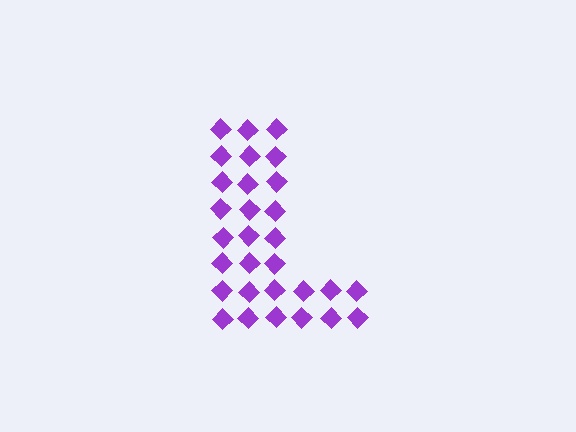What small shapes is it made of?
It is made of small diamonds.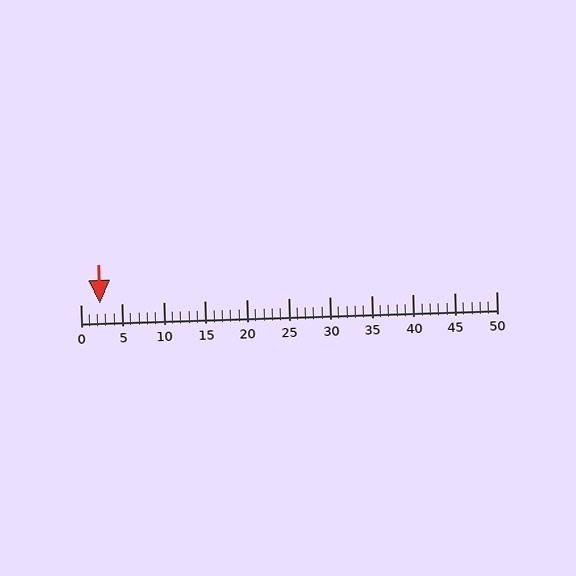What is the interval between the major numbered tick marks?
The major tick marks are spaced 5 units apart.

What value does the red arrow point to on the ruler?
The red arrow points to approximately 2.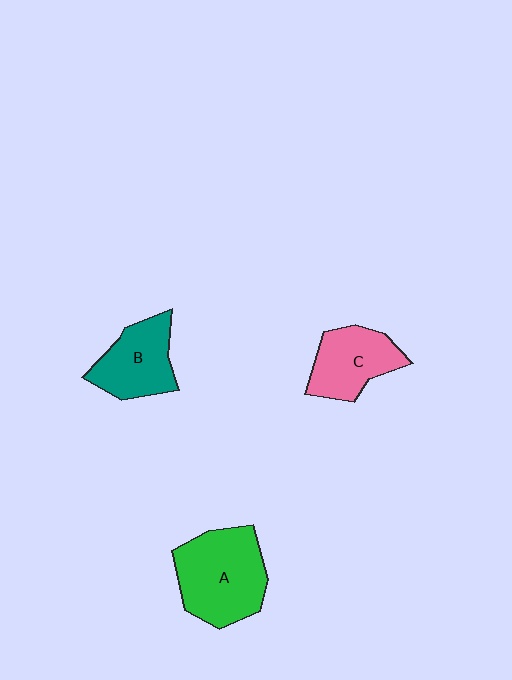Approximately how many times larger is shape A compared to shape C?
Approximately 1.5 times.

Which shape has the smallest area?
Shape C (pink).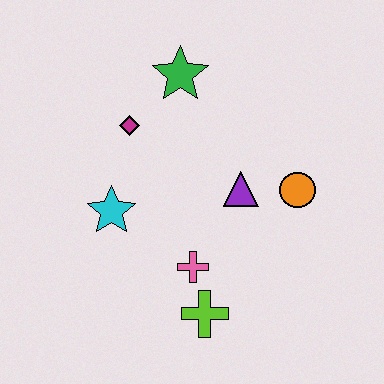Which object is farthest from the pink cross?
The green star is farthest from the pink cross.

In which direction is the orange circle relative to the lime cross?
The orange circle is above the lime cross.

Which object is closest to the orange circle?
The purple triangle is closest to the orange circle.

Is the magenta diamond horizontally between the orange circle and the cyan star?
Yes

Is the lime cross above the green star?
No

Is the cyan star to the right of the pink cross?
No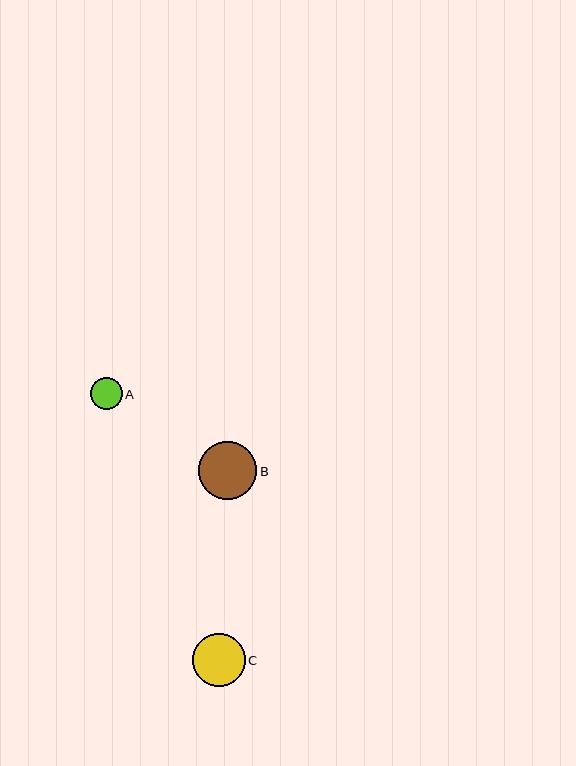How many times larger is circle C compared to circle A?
Circle C is approximately 1.7 times the size of circle A.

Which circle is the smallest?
Circle A is the smallest with a size of approximately 32 pixels.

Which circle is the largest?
Circle B is the largest with a size of approximately 58 pixels.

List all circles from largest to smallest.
From largest to smallest: B, C, A.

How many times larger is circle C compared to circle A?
Circle C is approximately 1.7 times the size of circle A.